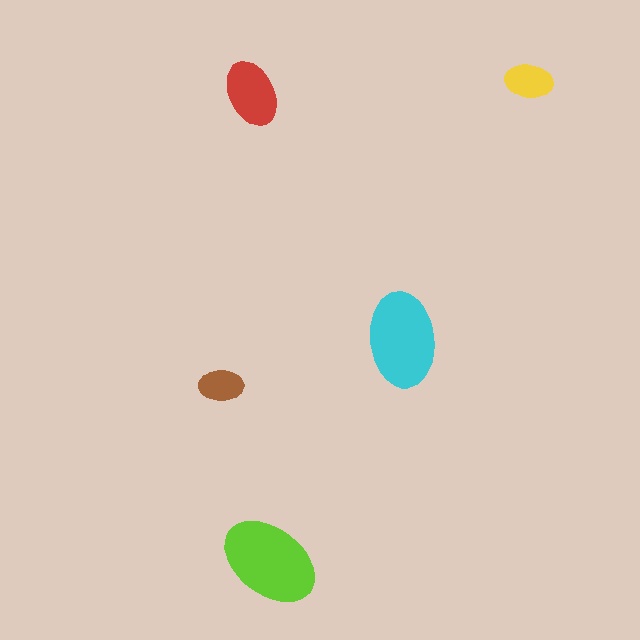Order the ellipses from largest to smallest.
the lime one, the cyan one, the red one, the yellow one, the brown one.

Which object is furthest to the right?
The yellow ellipse is rightmost.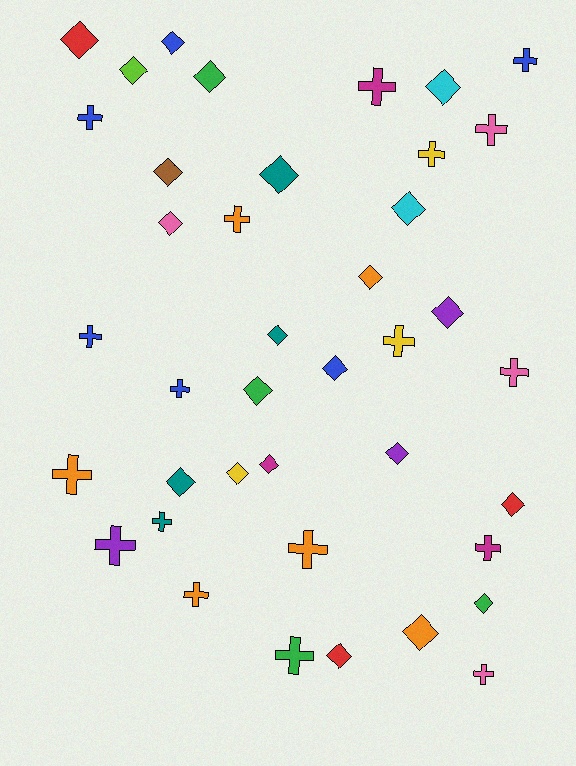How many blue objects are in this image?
There are 6 blue objects.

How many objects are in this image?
There are 40 objects.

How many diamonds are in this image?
There are 22 diamonds.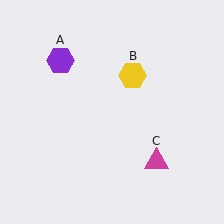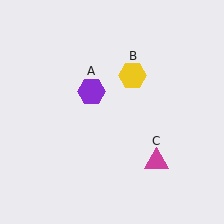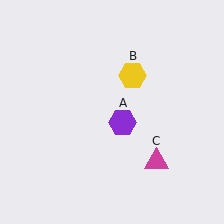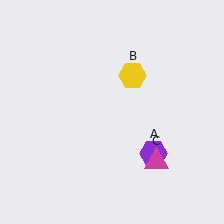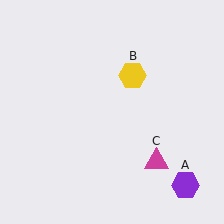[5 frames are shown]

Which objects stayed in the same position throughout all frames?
Yellow hexagon (object B) and magenta triangle (object C) remained stationary.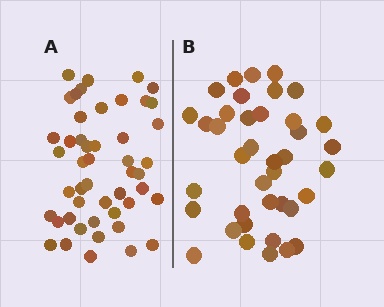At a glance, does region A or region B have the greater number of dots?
Region A (the left region) has more dots.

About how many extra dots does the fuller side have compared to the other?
Region A has roughly 8 or so more dots than region B.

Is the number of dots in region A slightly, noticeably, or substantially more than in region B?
Region A has only slightly more — the two regions are fairly close. The ratio is roughly 1.2 to 1.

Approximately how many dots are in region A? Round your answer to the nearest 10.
About 50 dots. (The exact count is 48, which rounds to 50.)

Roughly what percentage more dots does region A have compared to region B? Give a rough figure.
About 25% more.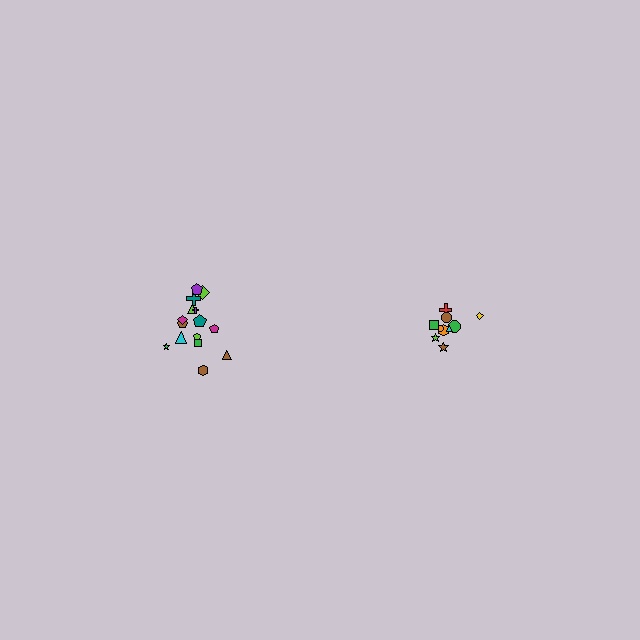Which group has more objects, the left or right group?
The left group.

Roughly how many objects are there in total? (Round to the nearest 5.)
Roughly 25 objects in total.